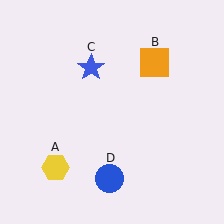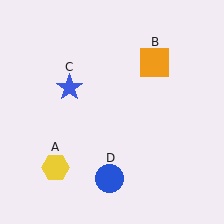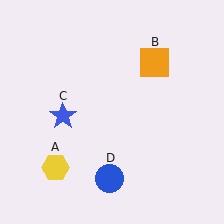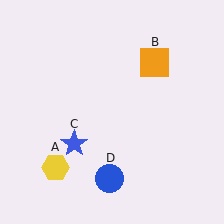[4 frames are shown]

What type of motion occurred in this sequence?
The blue star (object C) rotated counterclockwise around the center of the scene.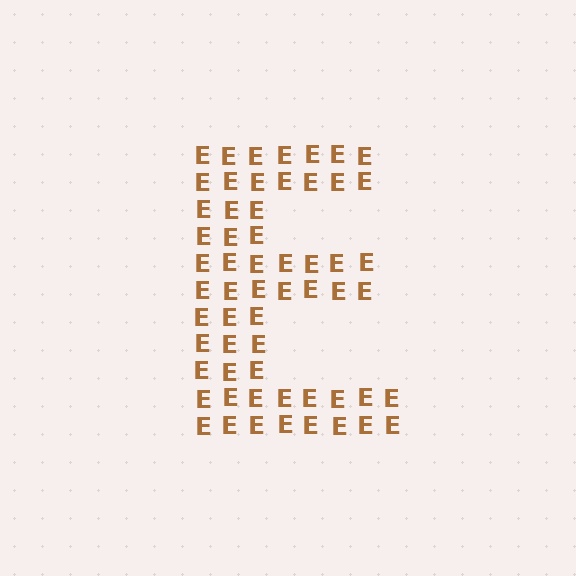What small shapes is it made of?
It is made of small letter E's.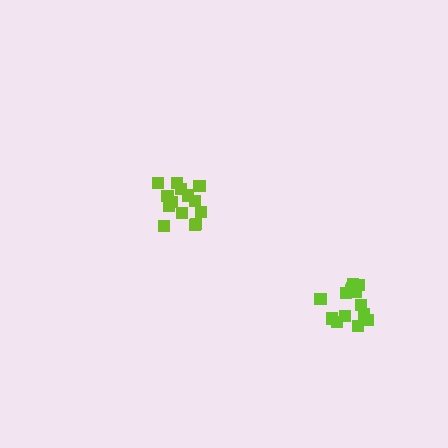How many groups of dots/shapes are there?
There are 2 groups.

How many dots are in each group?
Group 1: 14 dots, Group 2: 14 dots (28 total).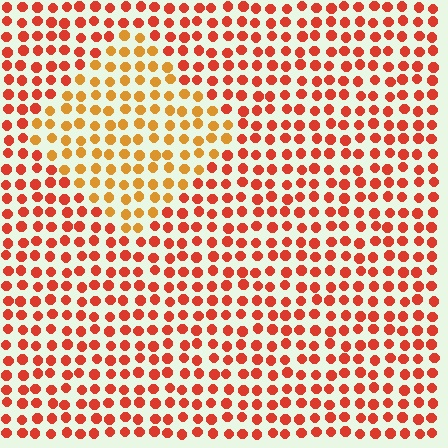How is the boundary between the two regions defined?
The boundary is defined purely by a slight shift in hue (about 31 degrees). Spacing, size, and orientation are identical on both sides.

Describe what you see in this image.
The image is filled with small red elements in a uniform arrangement. A diamond-shaped region is visible where the elements are tinted to a slightly different hue, forming a subtle color boundary.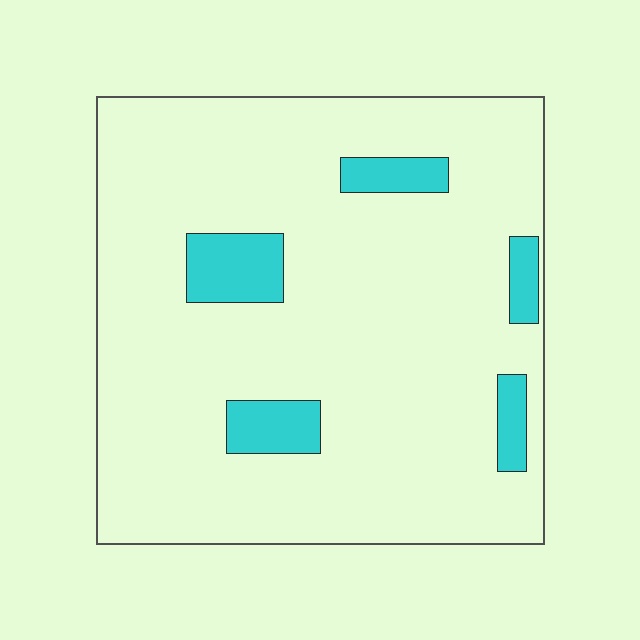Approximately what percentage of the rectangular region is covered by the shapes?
Approximately 10%.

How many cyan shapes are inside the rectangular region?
5.